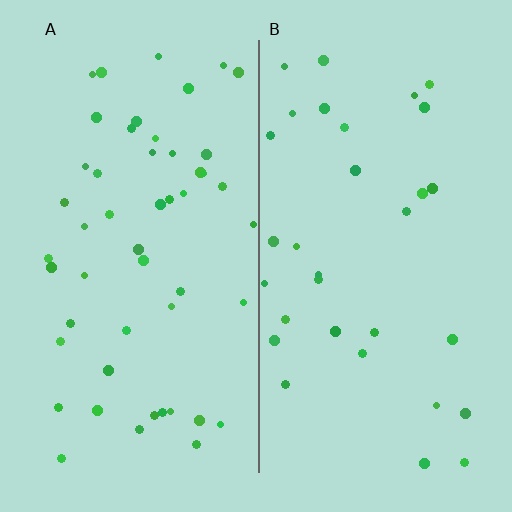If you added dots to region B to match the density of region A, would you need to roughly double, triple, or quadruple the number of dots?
Approximately double.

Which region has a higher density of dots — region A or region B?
A (the left).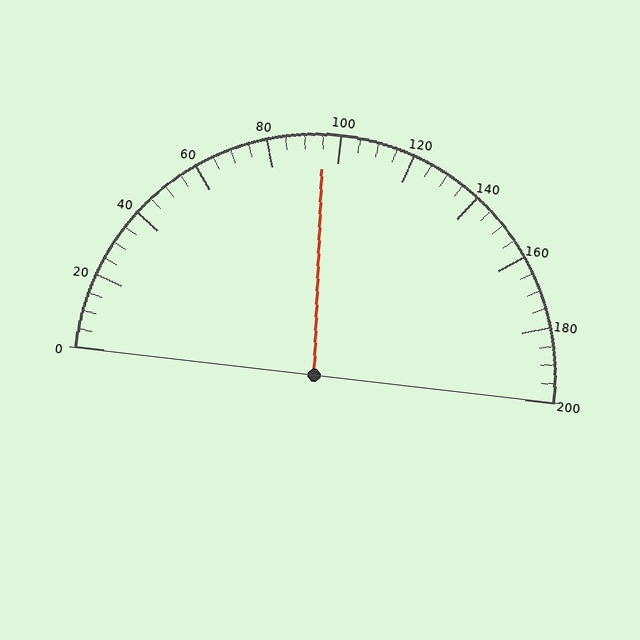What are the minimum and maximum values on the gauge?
The gauge ranges from 0 to 200.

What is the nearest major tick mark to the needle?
The nearest major tick mark is 100.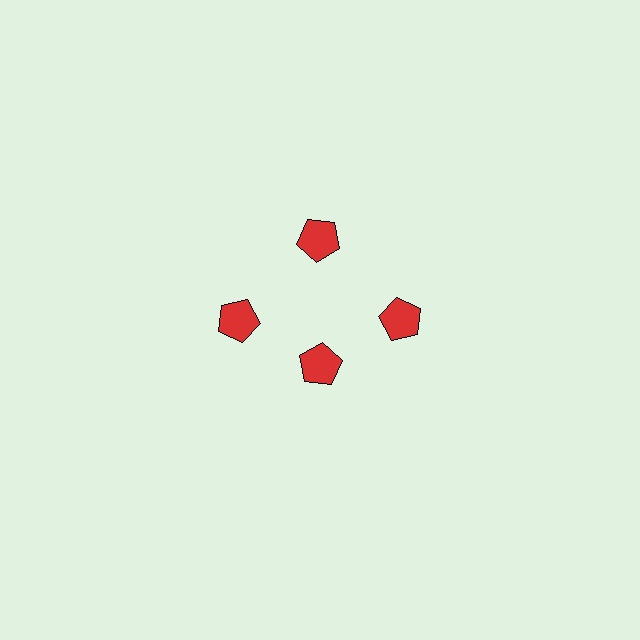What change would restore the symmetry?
The symmetry would be restored by moving it outward, back onto the ring so that all 4 pentagons sit at equal angles and equal distance from the center.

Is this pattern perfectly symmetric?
No. The 4 red pentagons are arranged in a ring, but one element near the 6 o'clock position is pulled inward toward the center, breaking the 4-fold rotational symmetry.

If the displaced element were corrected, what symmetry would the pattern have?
It would have 4-fold rotational symmetry — the pattern would map onto itself every 90 degrees.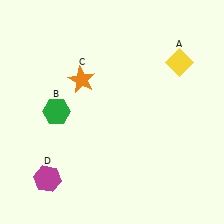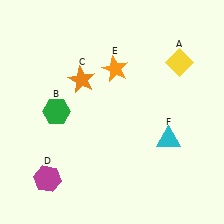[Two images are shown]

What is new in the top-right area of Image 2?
An orange star (E) was added in the top-right area of Image 2.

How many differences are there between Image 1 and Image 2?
There are 2 differences between the two images.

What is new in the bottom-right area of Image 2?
A cyan triangle (F) was added in the bottom-right area of Image 2.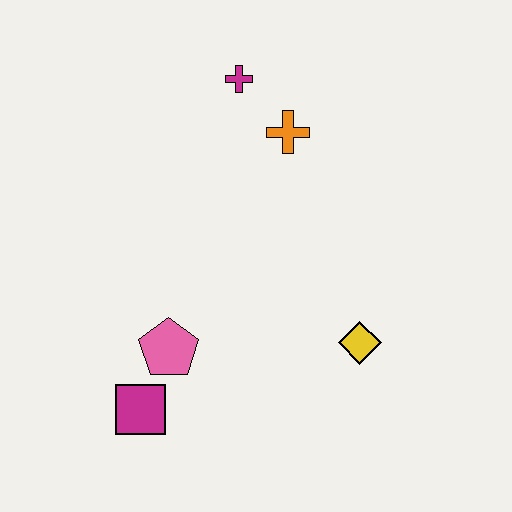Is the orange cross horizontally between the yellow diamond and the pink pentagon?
Yes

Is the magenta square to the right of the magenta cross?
No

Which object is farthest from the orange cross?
The magenta square is farthest from the orange cross.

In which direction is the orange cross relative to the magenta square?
The orange cross is above the magenta square.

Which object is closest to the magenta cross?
The orange cross is closest to the magenta cross.